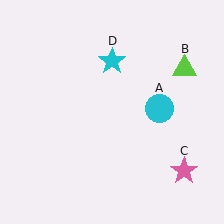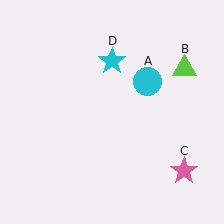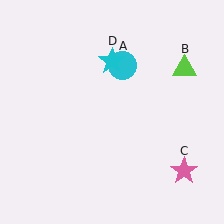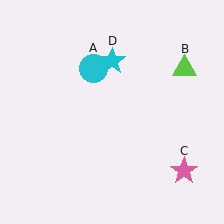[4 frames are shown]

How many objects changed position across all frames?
1 object changed position: cyan circle (object A).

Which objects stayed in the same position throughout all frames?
Lime triangle (object B) and pink star (object C) and cyan star (object D) remained stationary.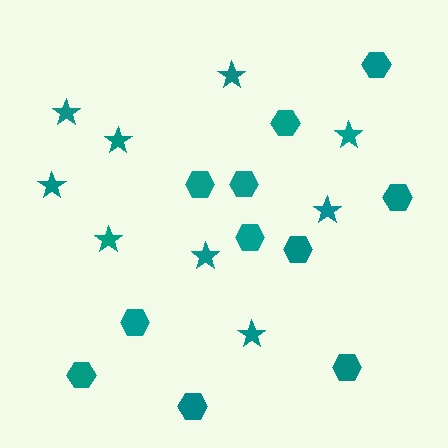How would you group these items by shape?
There are 2 groups: one group of stars (9) and one group of hexagons (11).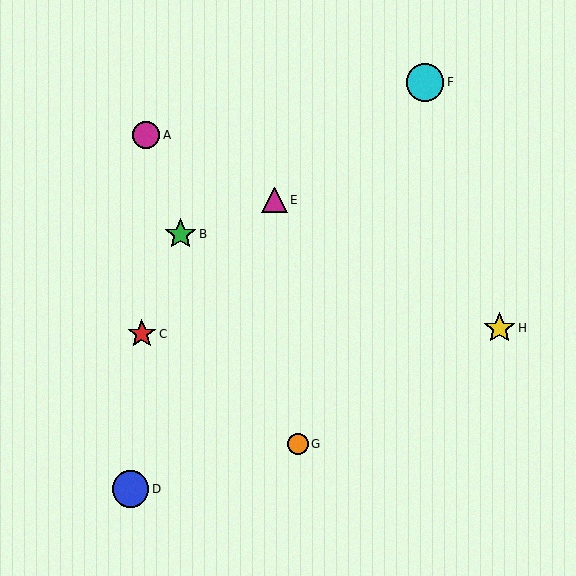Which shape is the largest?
The cyan circle (labeled F) is the largest.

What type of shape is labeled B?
Shape B is a green star.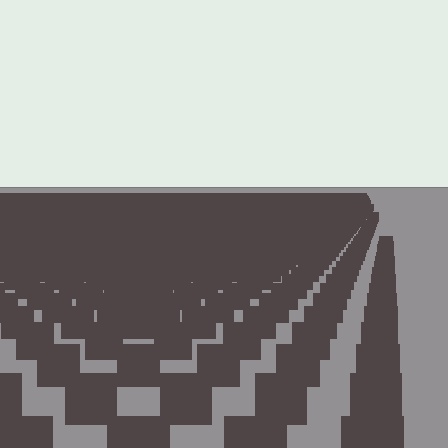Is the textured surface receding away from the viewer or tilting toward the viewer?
The surface is receding away from the viewer. Texture elements get smaller and denser toward the top.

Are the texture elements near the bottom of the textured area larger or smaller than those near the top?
Larger. Near the bottom, elements are closer to the viewer and appear at a bigger on-screen size.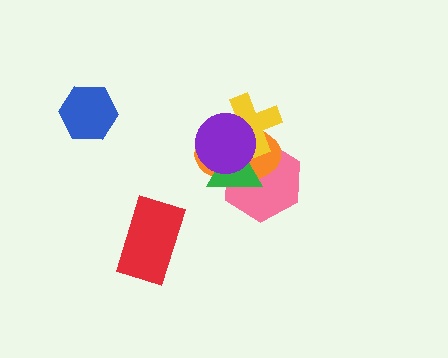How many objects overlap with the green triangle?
4 objects overlap with the green triangle.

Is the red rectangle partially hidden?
No, no other shape covers it.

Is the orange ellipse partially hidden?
Yes, it is partially covered by another shape.